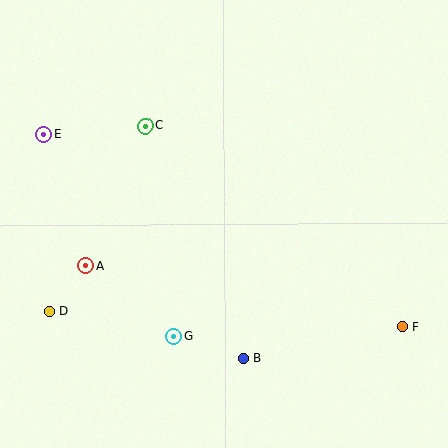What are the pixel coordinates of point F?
Point F is at (402, 326).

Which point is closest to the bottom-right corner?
Point F is closest to the bottom-right corner.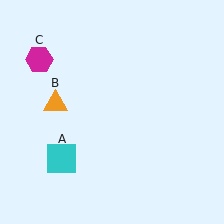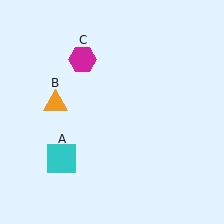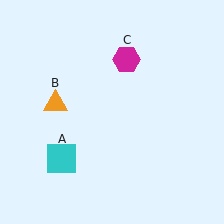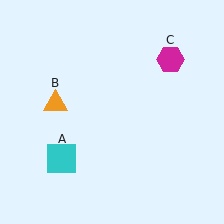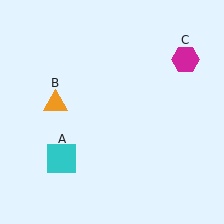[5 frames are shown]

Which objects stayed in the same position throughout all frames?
Cyan square (object A) and orange triangle (object B) remained stationary.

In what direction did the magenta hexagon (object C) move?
The magenta hexagon (object C) moved right.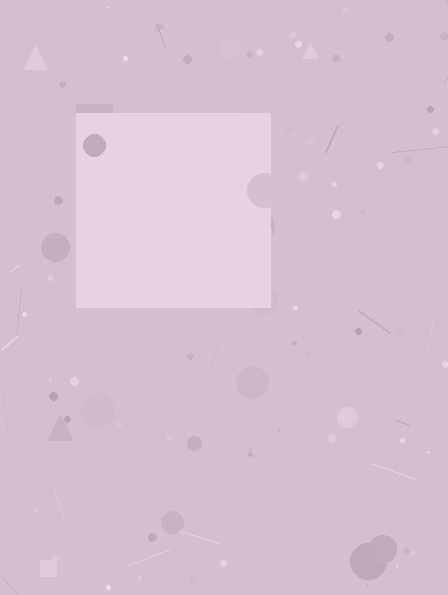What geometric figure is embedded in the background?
A square is embedded in the background.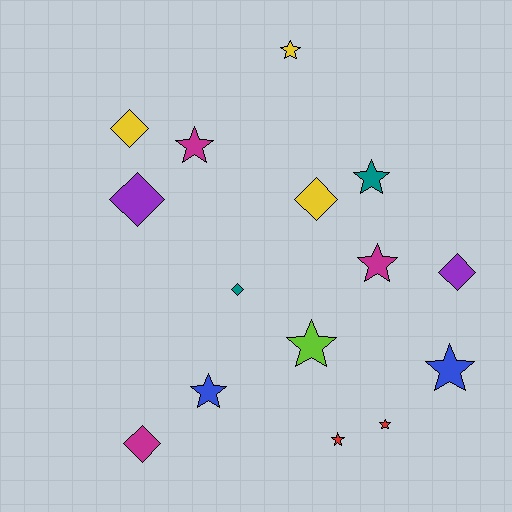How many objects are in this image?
There are 15 objects.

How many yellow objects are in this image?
There are 3 yellow objects.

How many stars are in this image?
There are 9 stars.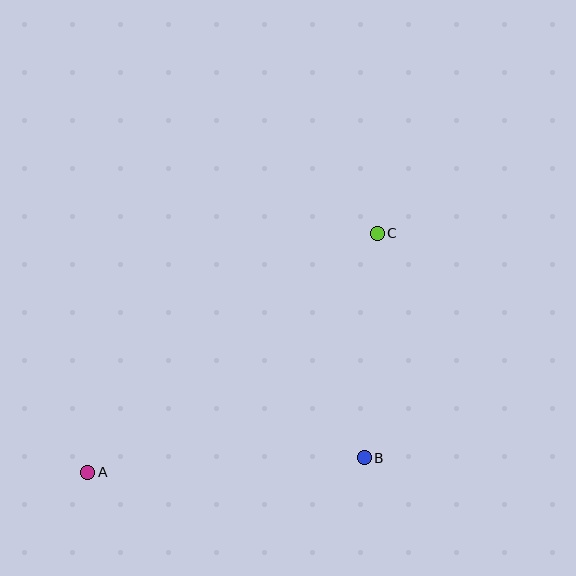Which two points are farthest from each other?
Points A and C are farthest from each other.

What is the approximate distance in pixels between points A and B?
The distance between A and B is approximately 277 pixels.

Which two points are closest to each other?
Points B and C are closest to each other.